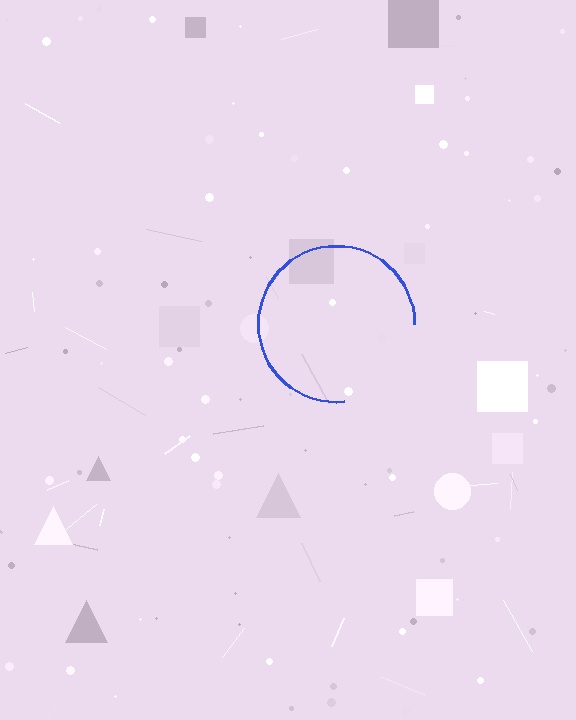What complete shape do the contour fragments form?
The contour fragments form a circle.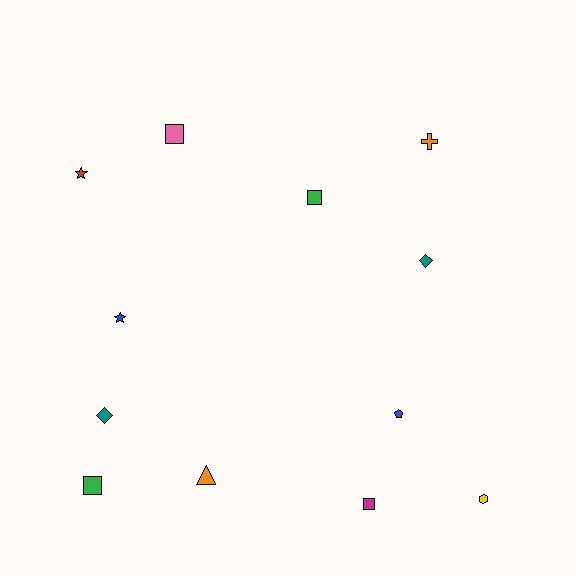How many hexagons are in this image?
There is 1 hexagon.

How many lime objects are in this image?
There are no lime objects.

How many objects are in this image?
There are 12 objects.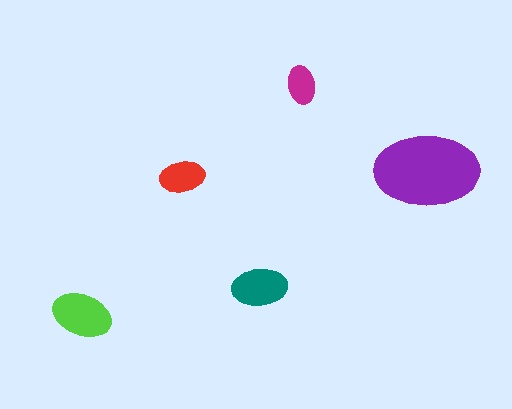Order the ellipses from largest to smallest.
the purple one, the lime one, the teal one, the red one, the magenta one.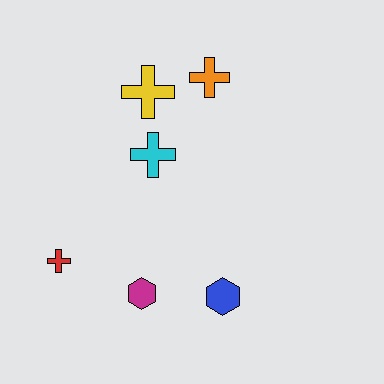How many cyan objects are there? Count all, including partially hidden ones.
There is 1 cyan object.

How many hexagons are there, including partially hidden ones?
There are 2 hexagons.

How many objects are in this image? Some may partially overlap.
There are 6 objects.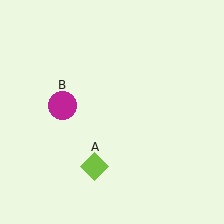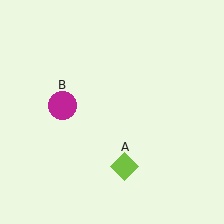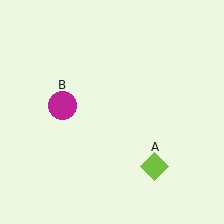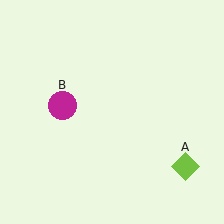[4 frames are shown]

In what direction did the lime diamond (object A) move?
The lime diamond (object A) moved right.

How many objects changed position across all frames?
1 object changed position: lime diamond (object A).